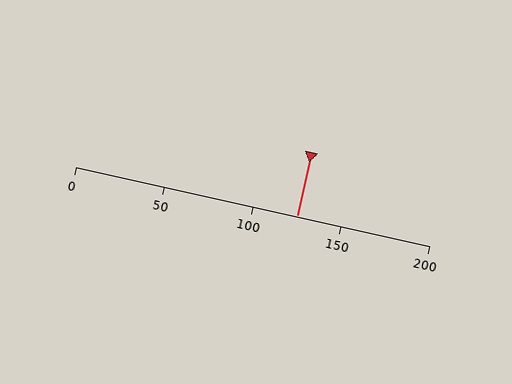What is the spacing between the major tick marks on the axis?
The major ticks are spaced 50 apart.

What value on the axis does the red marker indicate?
The marker indicates approximately 125.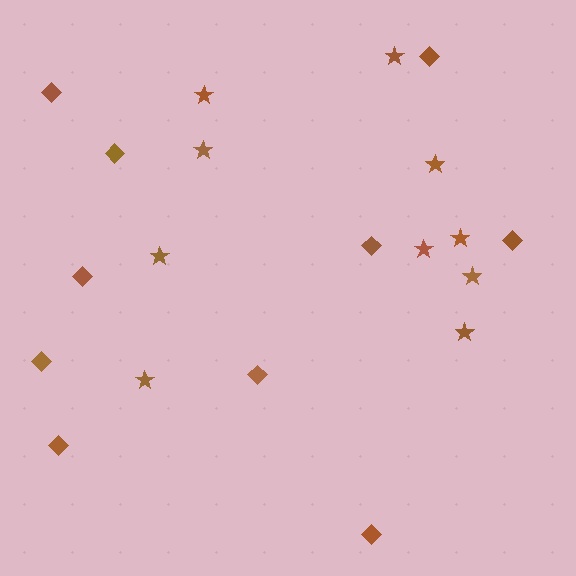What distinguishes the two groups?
There are 2 groups: one group of diamonds (10) and one group of stars (10).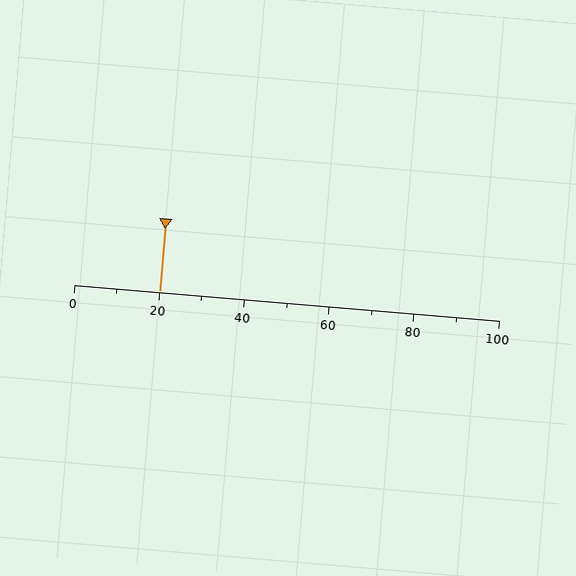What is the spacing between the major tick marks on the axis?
The major ticks are spaced 20 apart.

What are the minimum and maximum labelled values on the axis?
The axis runs from 0 to 100.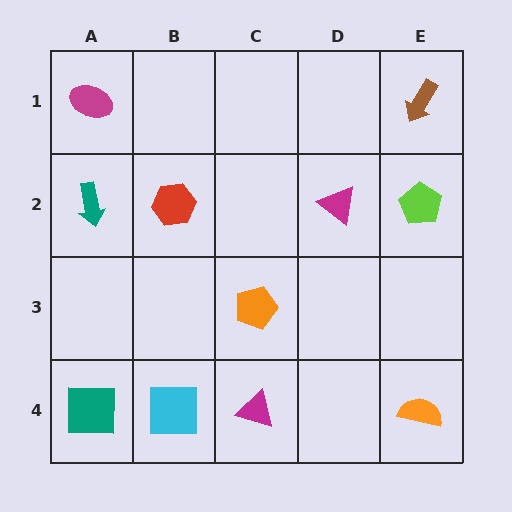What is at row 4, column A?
A teal square.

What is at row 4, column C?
A magenta triangle.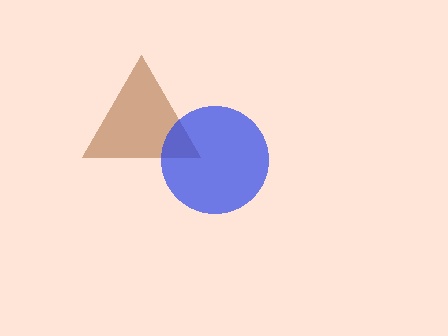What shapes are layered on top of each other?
The layered shapes are: a brown triangle, a blue circle.